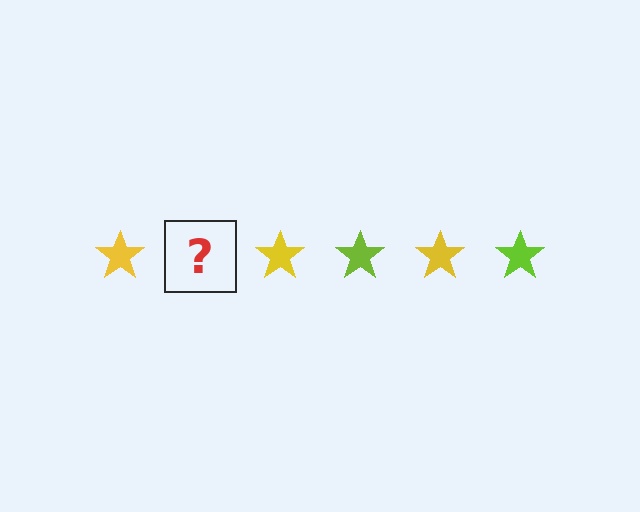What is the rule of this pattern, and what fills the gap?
The rule is that the pattern cycles through yellow, lime stars. The gap should be filled with a lime star.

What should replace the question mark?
The question mark should be replaced with a lime star.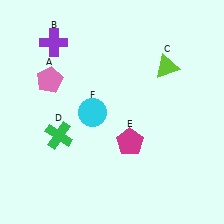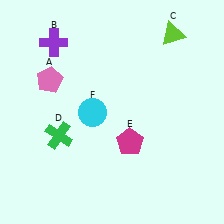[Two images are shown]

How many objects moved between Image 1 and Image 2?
1 object moved between the two images.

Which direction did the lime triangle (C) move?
The lime triangle (C) moved up.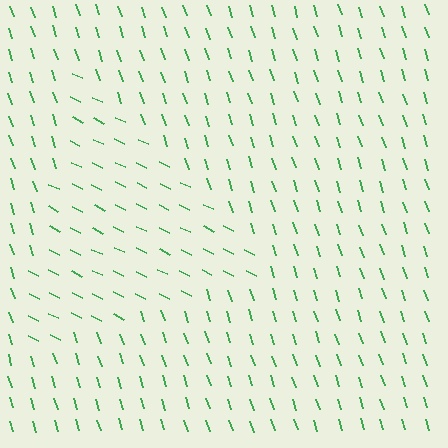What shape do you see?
I see a triangle.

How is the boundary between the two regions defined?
The boundary is defined purely by a change in line orientation (approximately 45 degrees difference). All lines are the same color and thickness.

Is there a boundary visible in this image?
Yes, there is a texture boundary formed by a change in line orientation.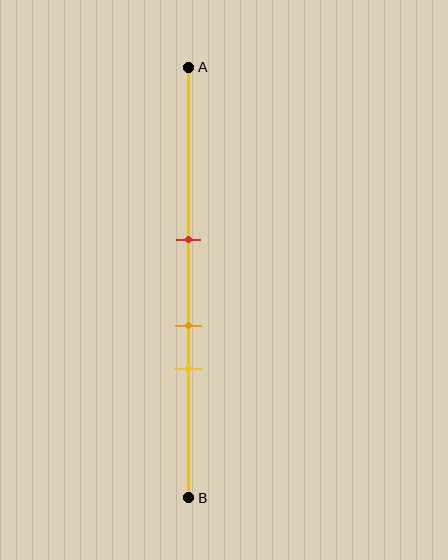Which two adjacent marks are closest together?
The orange and yellow marks are the closest adjacent pair.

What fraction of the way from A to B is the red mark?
The red mark is approximately 40% (0.4) of the way from A to B.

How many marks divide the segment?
There are 3 marks dividing the segment.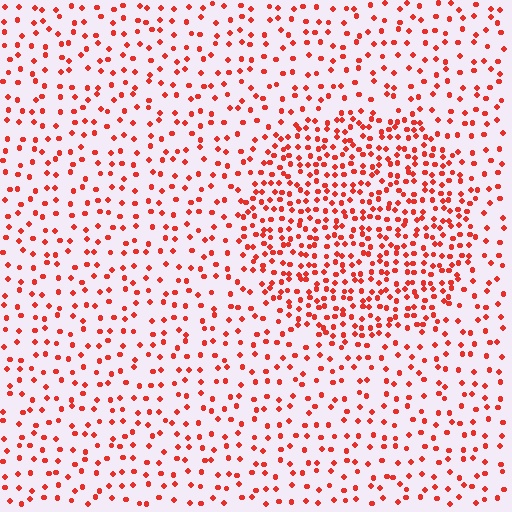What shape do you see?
I see a circle.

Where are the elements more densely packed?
The elements are more densely packed inside the circle boundary.